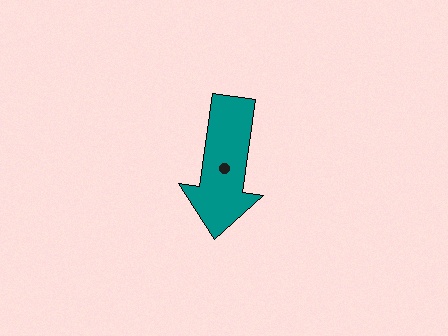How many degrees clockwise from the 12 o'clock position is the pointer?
Approximately 188 degrees.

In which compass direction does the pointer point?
South.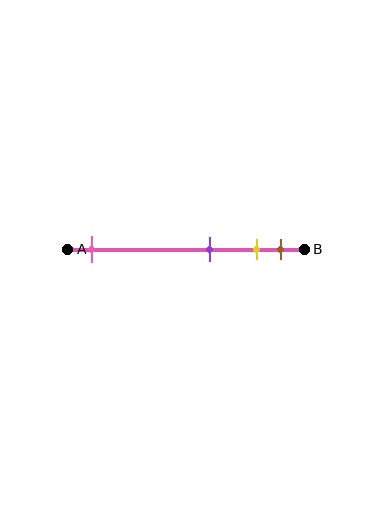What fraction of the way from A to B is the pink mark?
The pink mark is approximately 10% (0.1) of the way from A to B.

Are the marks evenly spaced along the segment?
No, the marks are not evenly spaced.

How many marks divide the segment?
There are 4 marks dividing the segment.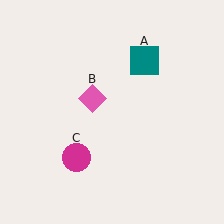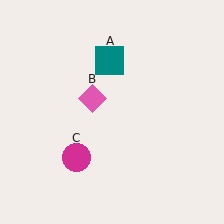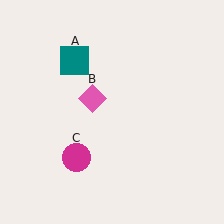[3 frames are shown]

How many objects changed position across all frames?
1 object changed position: teal square (object A).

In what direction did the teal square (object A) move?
The teal square (object A) moved left.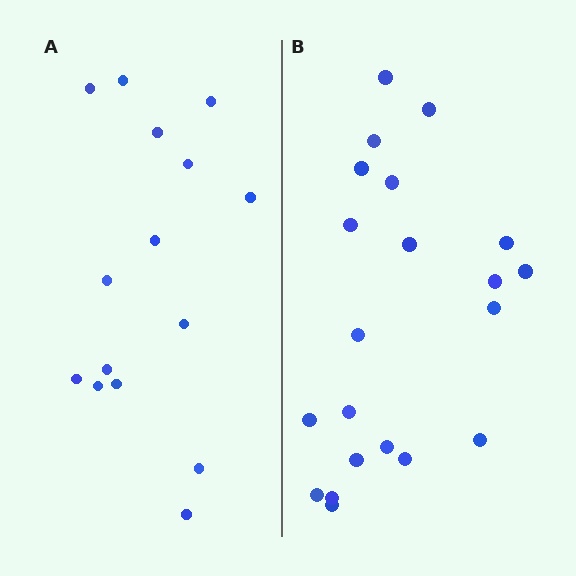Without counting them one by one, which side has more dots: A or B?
Region B (the right region) has more dots.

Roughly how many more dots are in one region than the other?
Region B has about 6 more dots than region A.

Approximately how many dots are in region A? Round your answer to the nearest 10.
About 20 dots. (The exact count is 15, which rounds to 20.)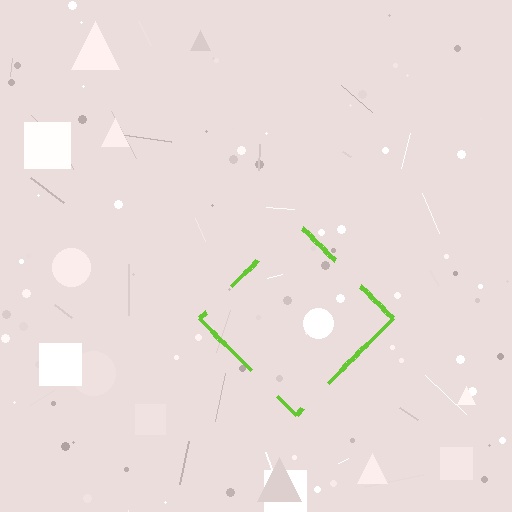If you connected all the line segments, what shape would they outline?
They would outline a diamond.